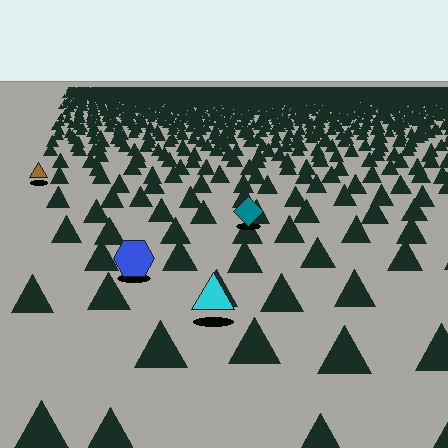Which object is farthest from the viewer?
The brown triangle is farthest from the viewer. It appears smaller and the ground texture around it is denser.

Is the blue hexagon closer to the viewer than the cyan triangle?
No. The cyan triangle is closer — you can tell from the texture gradient: the ground texture is coarser near it.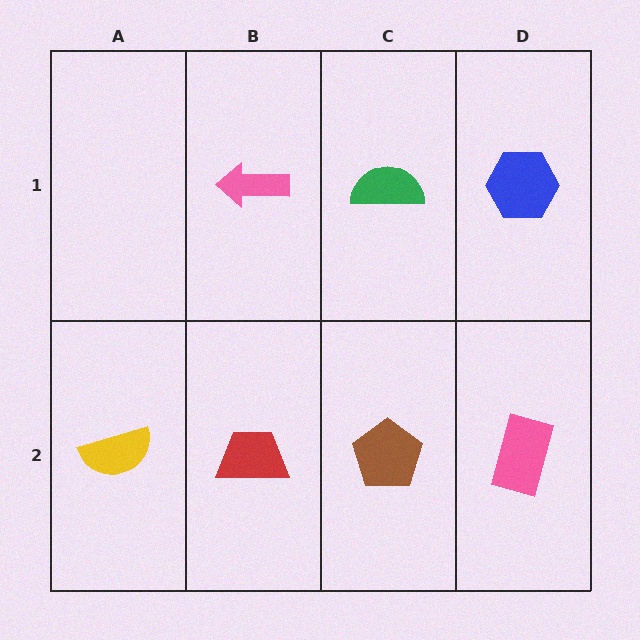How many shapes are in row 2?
4 shapes.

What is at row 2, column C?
A brown pentagon.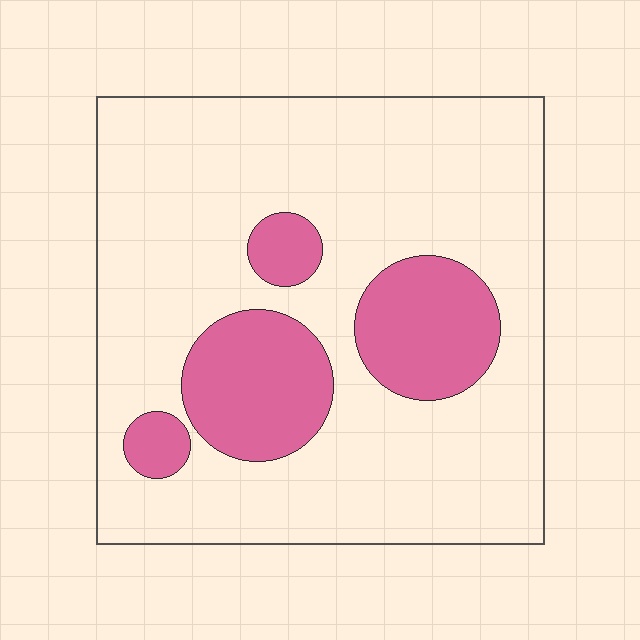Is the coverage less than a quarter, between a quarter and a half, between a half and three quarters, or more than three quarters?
Less than a quarter.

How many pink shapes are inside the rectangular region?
4.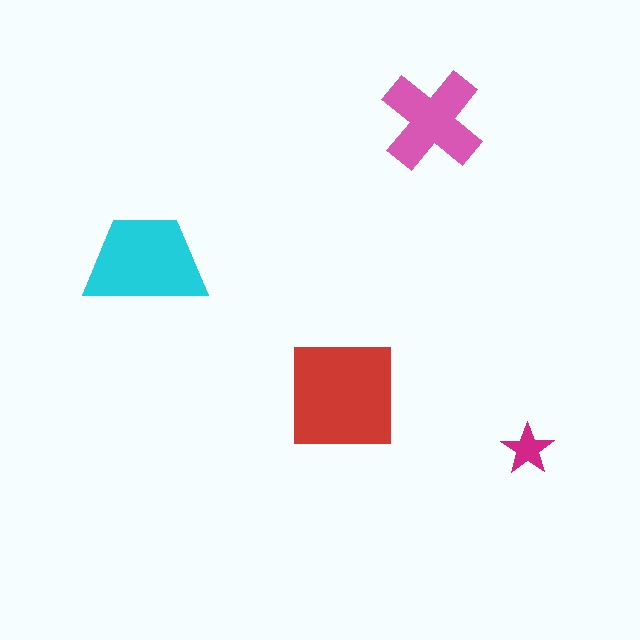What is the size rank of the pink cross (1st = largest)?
3rd.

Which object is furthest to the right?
The magenta star is rightmost.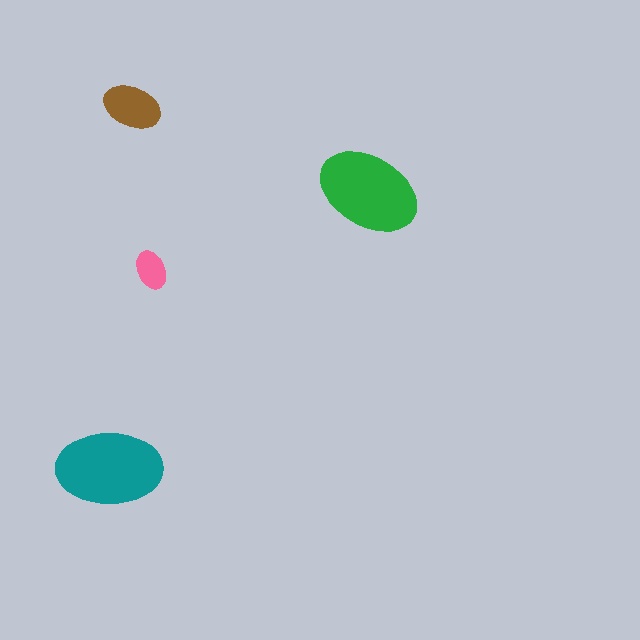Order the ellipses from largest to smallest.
the teal one, the green one, the brown one, the pink one.